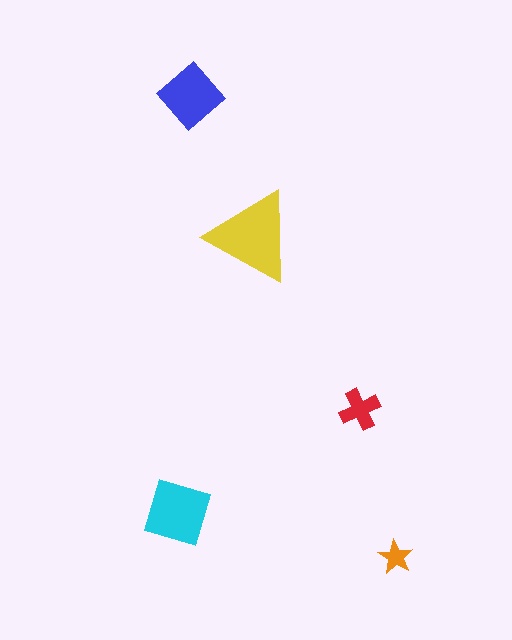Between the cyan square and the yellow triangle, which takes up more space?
The yellow triangle.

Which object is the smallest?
The orange star.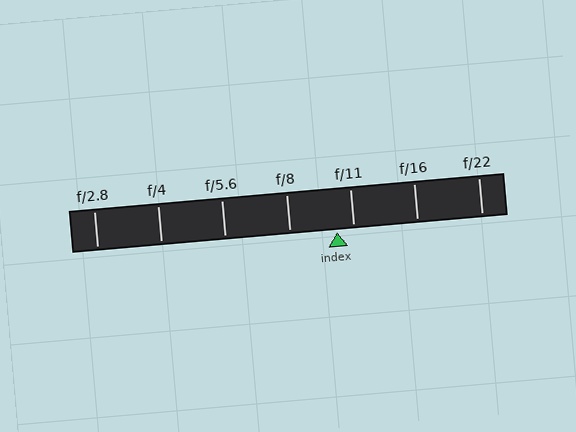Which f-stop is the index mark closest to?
The index mark is closest to f/11.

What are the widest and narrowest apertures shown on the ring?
The widest aperture shown is f/2.8 and the narrowest is f/22.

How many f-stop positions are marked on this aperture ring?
There are 7 f-stop positions marked.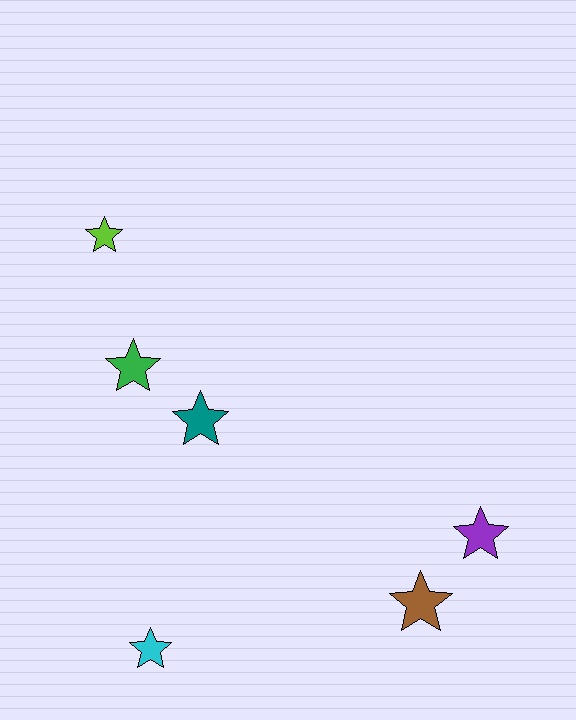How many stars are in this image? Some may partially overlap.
There are 6 stars.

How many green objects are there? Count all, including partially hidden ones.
There is 1 green object.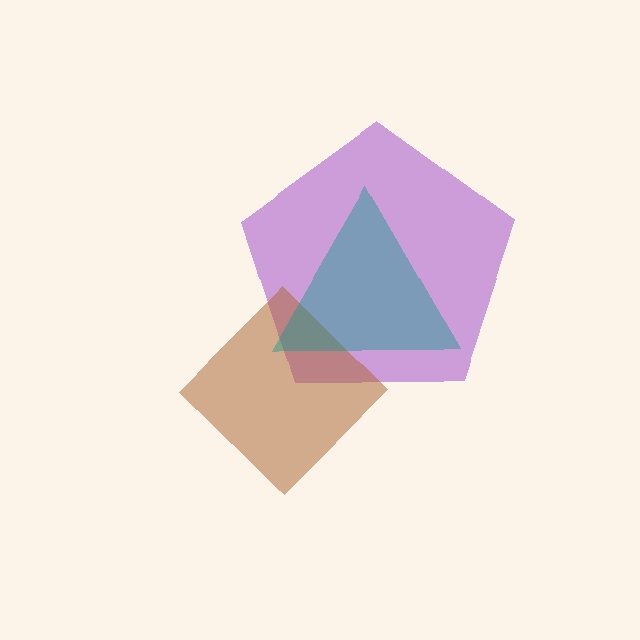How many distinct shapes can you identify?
There are 3 distinct shapes: a purple pentagon, a brown diamond, a teal triangle.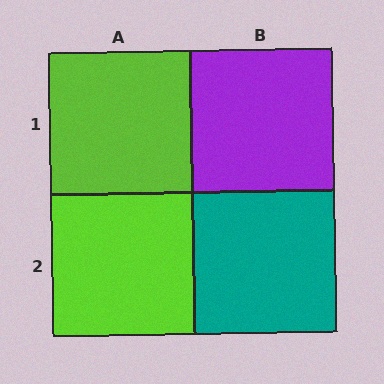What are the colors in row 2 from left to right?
Lime, teal.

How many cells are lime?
2 cells are lime.